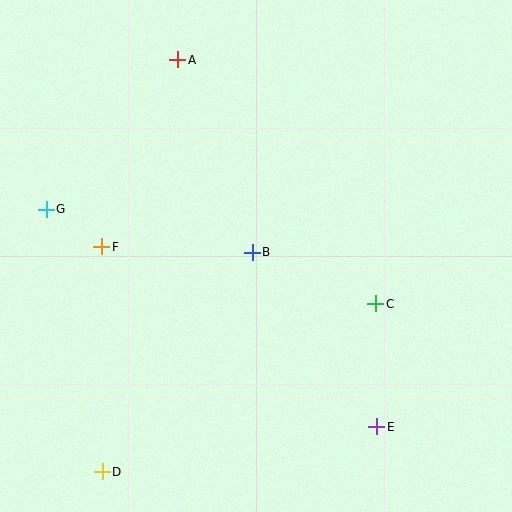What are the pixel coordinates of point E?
Point E is at (377, 427).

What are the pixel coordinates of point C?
Point C is at (376, 304).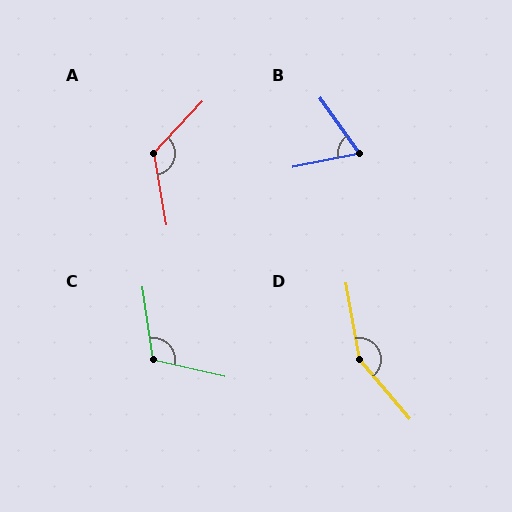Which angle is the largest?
D, at approximately 150 degrees.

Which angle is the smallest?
B, at approximately 65 degrees.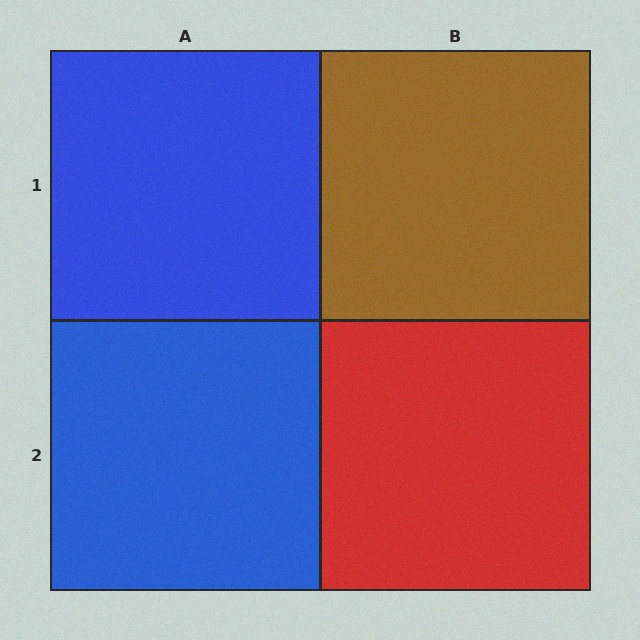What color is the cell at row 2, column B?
Red.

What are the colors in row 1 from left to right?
Blue, brown.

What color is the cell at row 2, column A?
Blue.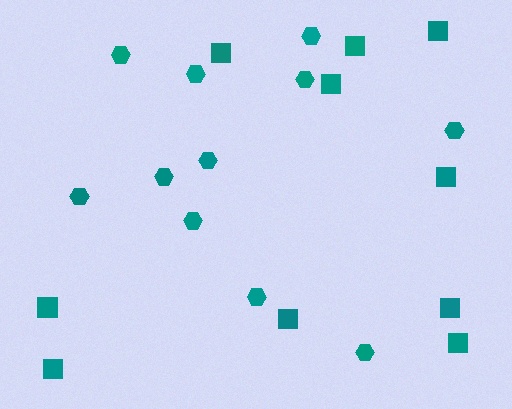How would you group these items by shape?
There are 2 groups: one group of squares (10) and one group of hexagons (11).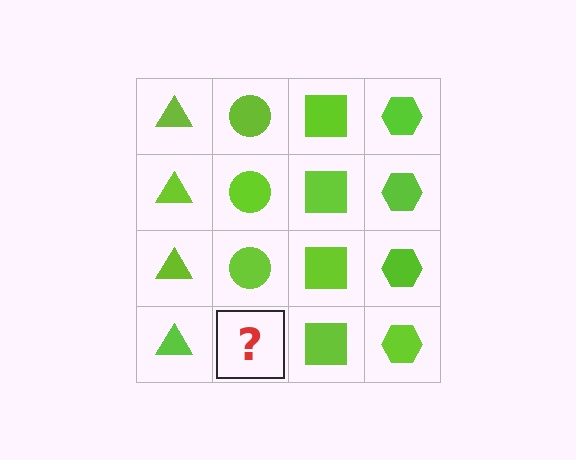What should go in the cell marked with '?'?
The missing cell should contain a lime circle.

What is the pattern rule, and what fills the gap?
The rule is that each column has a consistent shape. The gap should be filled with a lime circle.